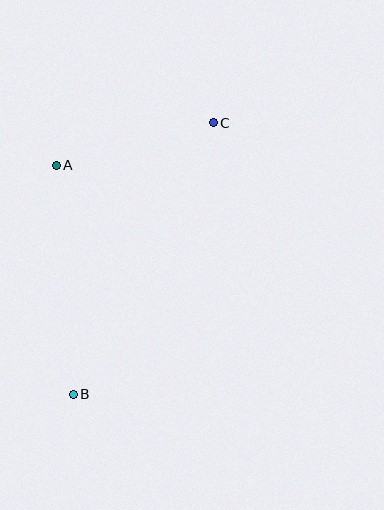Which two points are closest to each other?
Points A and C are closest to each other.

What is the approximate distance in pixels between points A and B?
The distance between A and B is approximately 230 pixels.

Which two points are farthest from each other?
Points B and C are farthest from each other.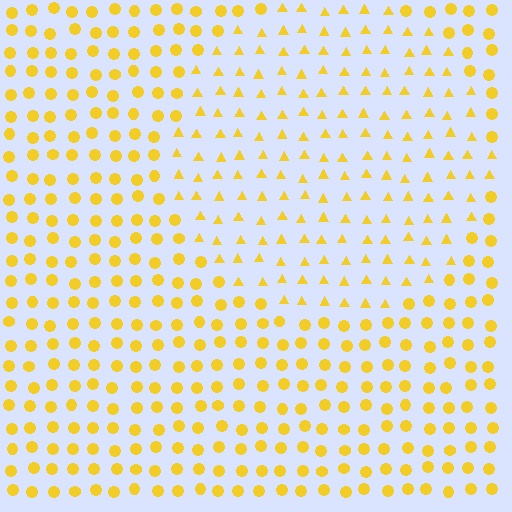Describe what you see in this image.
The image is filled with small yellow elements arranged in a uniform grid. A circle-shaped region contains triangles, while the surrounding area contains circles. The boundary is defined purely by the change in element shape.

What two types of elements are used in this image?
The image uses triangles inside the circle region and circles outside it.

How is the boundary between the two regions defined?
The boundary is defined by a change in element shape: triangles inside vs. circles outside. All elements share the same color and spacing.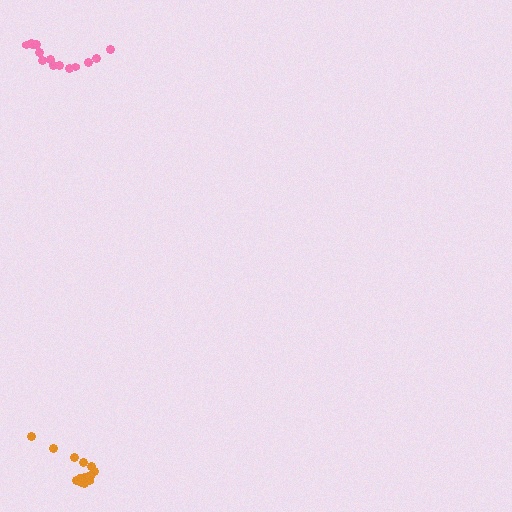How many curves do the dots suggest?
There are 2 distinct paths.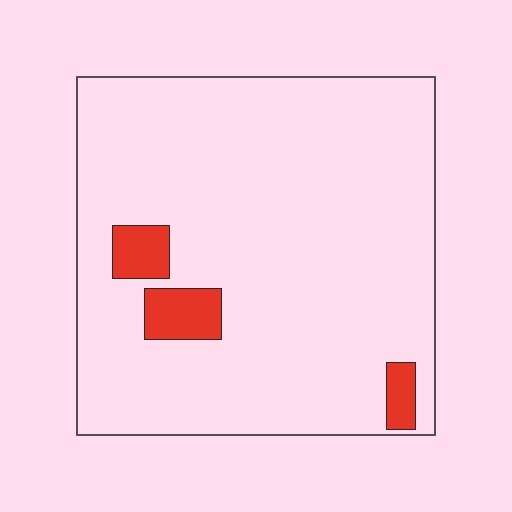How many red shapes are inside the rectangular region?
3.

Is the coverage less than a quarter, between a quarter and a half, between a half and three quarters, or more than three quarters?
Less than a quarter.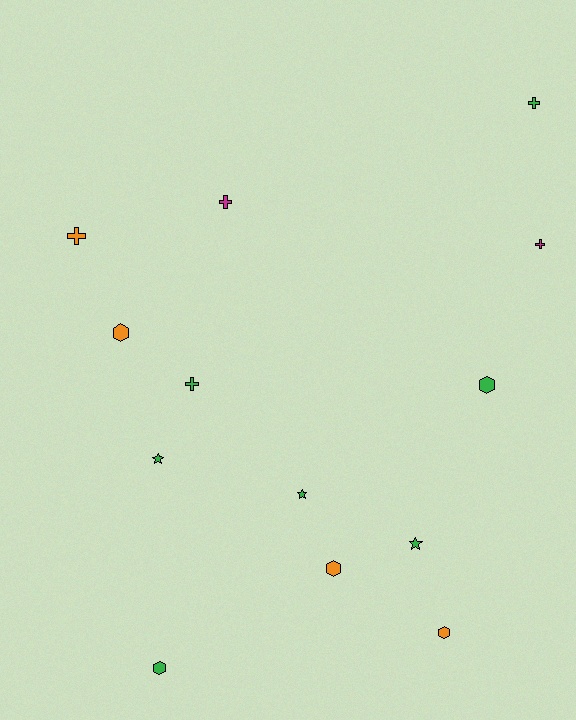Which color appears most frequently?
Green, with 7 objects.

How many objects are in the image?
There are 13 objects.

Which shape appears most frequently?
Hexagon, with 5 objects.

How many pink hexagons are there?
There are no pink hexagons.